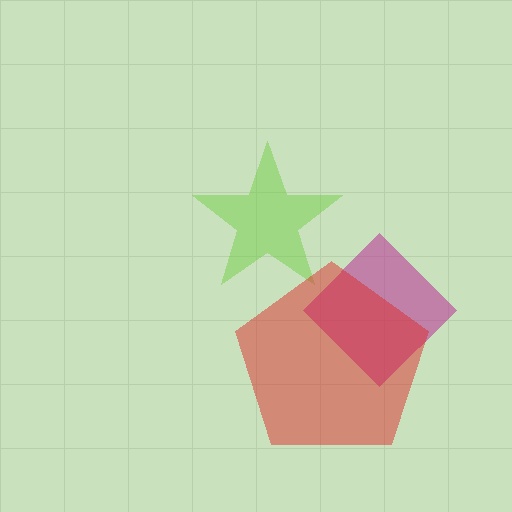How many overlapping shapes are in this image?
There are 3 overlapping shapes in the image.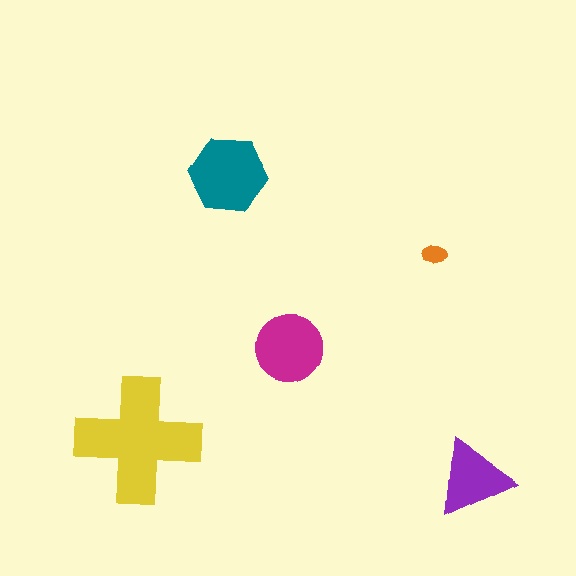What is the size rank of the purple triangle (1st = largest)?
4th.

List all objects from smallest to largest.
The orange ellipse, the purple triangle, the magenta circle, the teal hexagon, the yellow cross.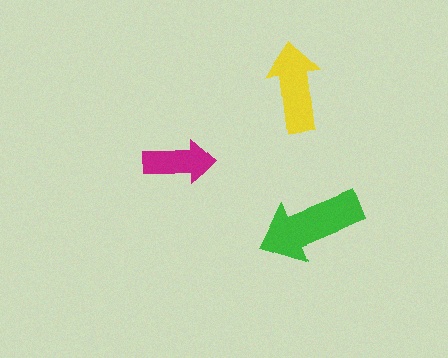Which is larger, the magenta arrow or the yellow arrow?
The yellow one.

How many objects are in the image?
There are 3 objects in the image.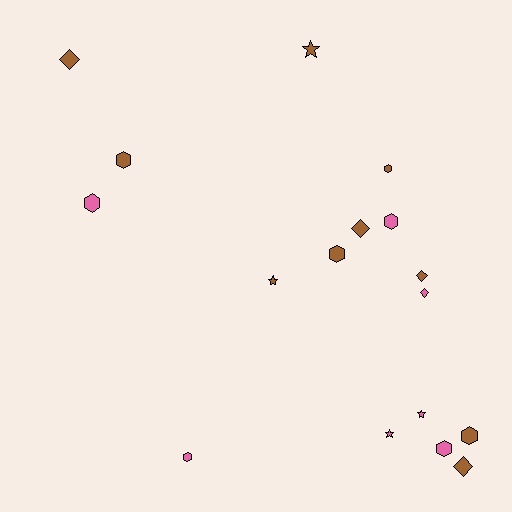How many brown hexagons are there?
There are 4 brown hexagons.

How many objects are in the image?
There are 17 objects.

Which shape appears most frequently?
Hexagon, with 8 objects.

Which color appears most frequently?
Brown, with 10 objects.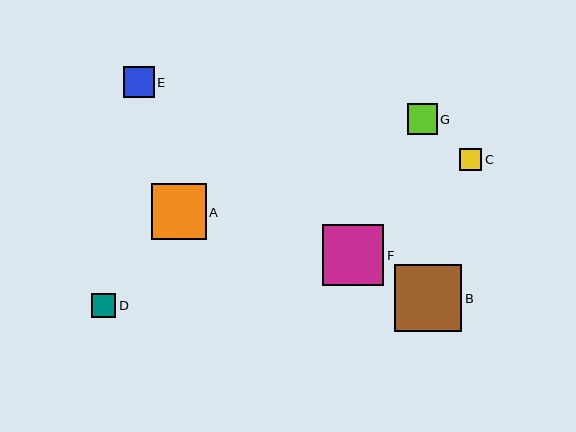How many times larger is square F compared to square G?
Square F is approximately 2.0 times the size of square G.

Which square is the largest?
Square B is the largest with a size of approximately 67 pixels.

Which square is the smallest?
Square C is the smallest with a size of approximately 22 pixels.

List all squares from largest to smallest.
From largest to smallest: B, F, A, E, G, D, C.